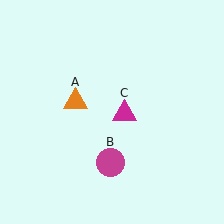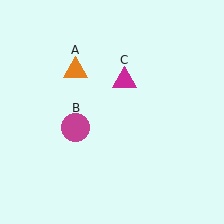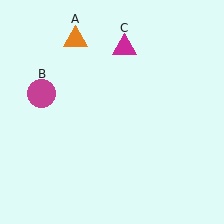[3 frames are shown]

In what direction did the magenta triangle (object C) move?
The magenta triangle (object C) moved up.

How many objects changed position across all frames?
3 objects changed position: orange triangle (object A), magenta circle (object B), magenta triangle (object C).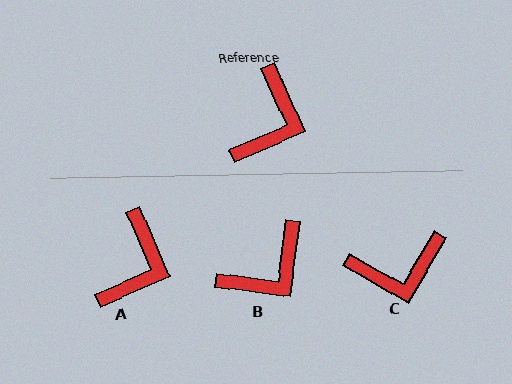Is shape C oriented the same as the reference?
No, it is off by about 54 degrees.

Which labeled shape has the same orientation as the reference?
A.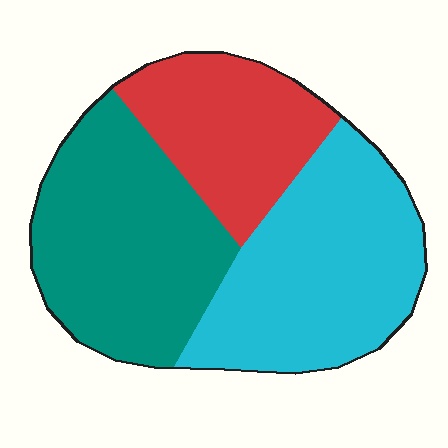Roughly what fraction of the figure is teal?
Teal takes up about three eighths (3/8) of the figure.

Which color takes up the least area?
Red, at roughly 25%.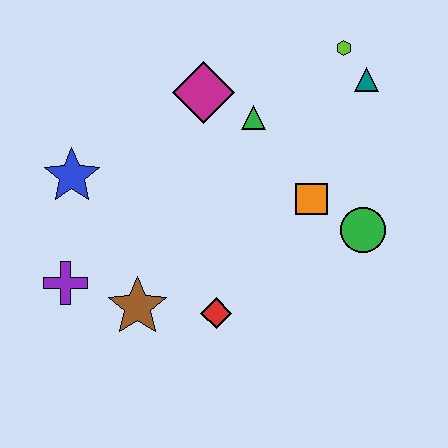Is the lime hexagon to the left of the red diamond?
No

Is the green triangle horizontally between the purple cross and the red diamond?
No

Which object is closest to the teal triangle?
The lime hexagon is closest to the teal triangle.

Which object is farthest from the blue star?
The teal triangle is farthest from the blue star.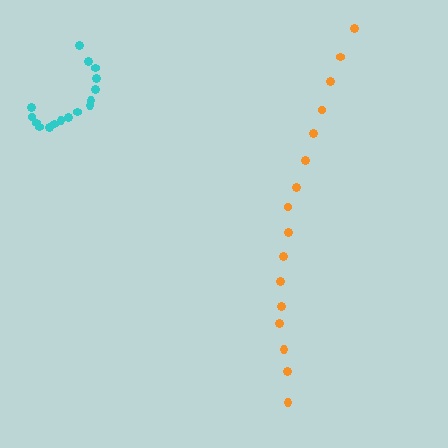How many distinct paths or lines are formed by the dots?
There are 2 distinct paths.